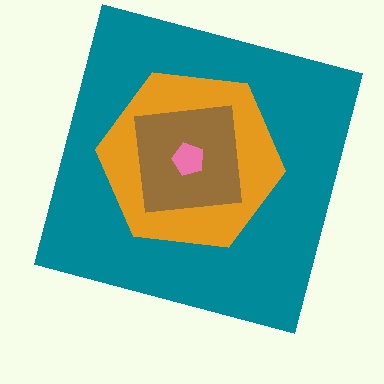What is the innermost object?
The pink pentagon.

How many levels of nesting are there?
4.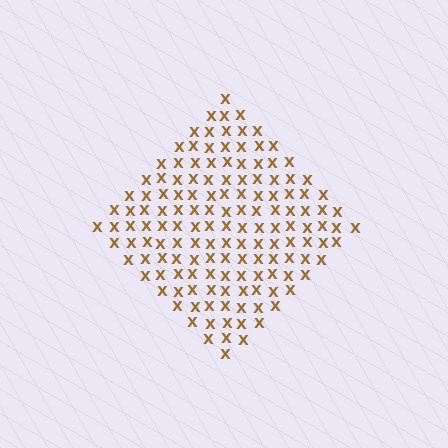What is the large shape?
The large shape is a diamond.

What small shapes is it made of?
It is made of small letter X's.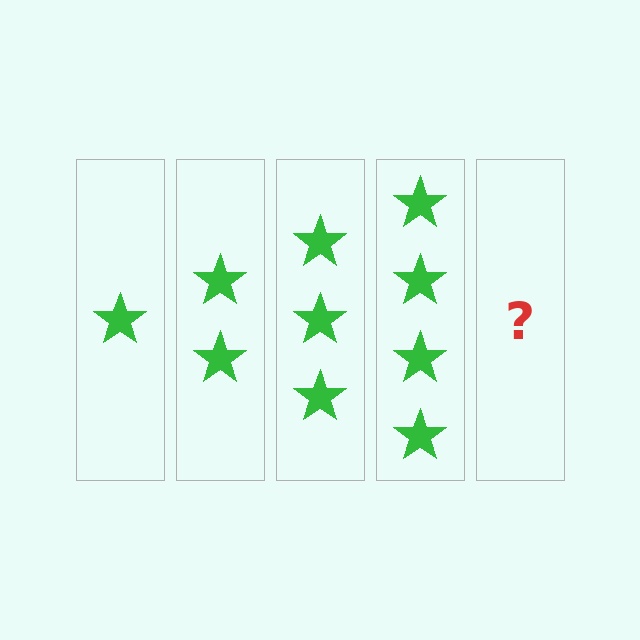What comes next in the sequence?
The next element should be 5 stars.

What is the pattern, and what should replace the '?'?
The pattern is that each step adds one more star. The '?' should be 5 stars.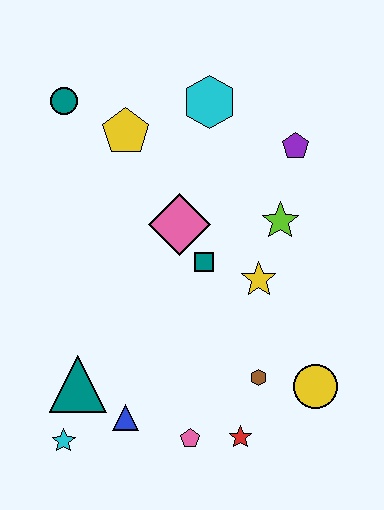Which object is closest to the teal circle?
The yellow pentagon is closest to the teal circle.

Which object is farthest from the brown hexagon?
The teal circle is farthest from the brown hexagon.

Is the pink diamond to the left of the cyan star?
No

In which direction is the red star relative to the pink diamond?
The red star is below the pink diamond.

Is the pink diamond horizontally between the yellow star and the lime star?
No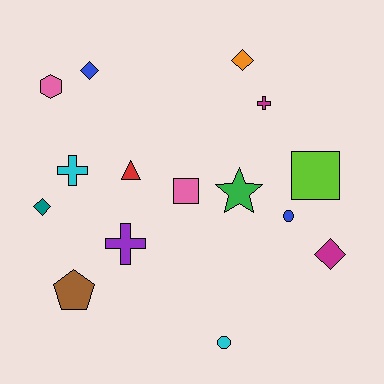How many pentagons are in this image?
There is 1 pentagon.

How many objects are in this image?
There are 15 objects.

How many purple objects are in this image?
There is 1 purple object.